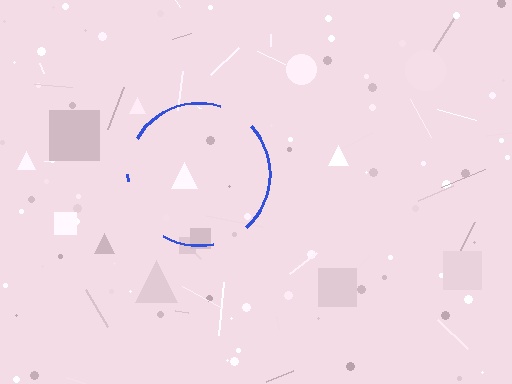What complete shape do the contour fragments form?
The contour fragments form a circle.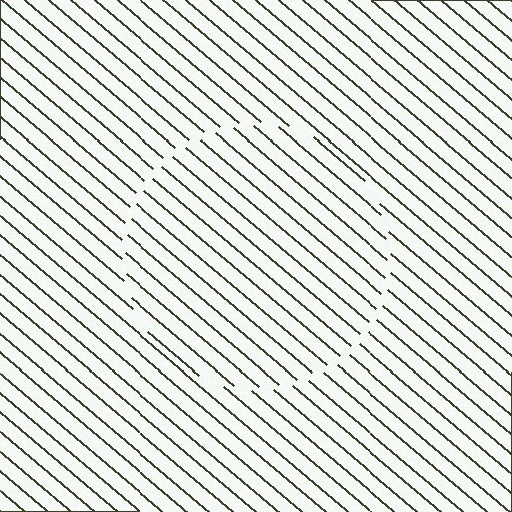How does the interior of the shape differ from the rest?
The interior of the shape contains the same grating, shifted by half a period — the contour is defined by the phase discontinuity where line-ends from the inner and outer gratings abut.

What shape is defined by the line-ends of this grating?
An illusory circle. The interior of the shape contains the same grating, shifted by half a period — the contour is defined by the phase discontinuity where line-ends from the inner and outer gratings abut.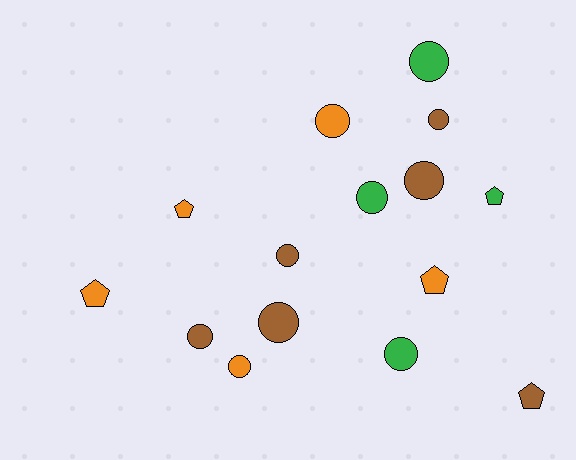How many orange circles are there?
There are 2 orange circles.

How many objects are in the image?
There are 15 objects.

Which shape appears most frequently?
Circle, with 10 objects.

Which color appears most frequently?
Brown, with 6 objects.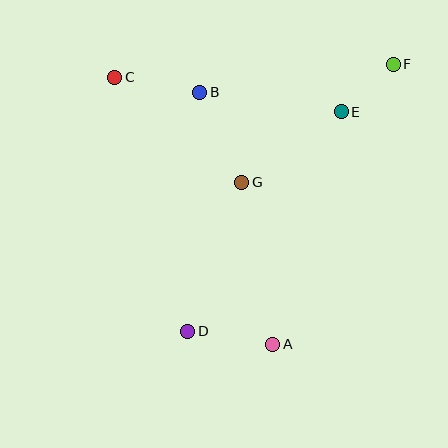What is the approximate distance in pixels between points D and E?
The distance between D and E is approximately 268 pixels.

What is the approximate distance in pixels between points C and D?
The distance between C and D is approximately 264 pixels.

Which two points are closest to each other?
Points E and F are closest to each other.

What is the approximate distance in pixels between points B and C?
The distance between B and C is approximately 86 pixels.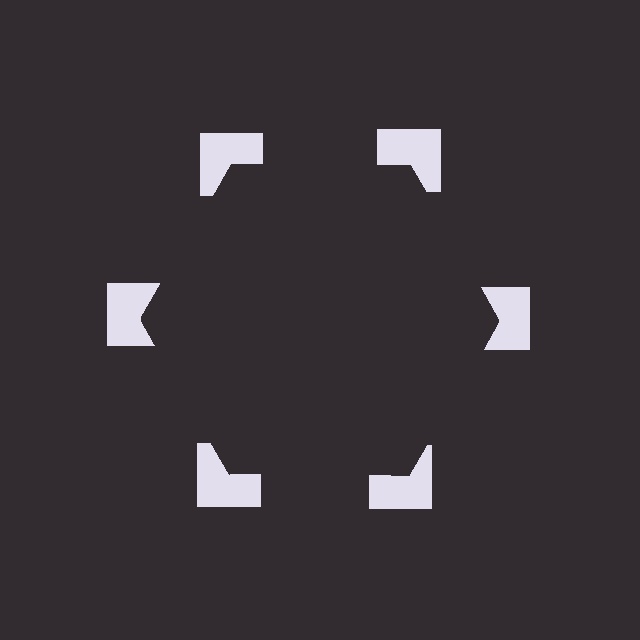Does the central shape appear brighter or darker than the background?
It typically appears slightly darker than the background, even though no actual brightness change is drawn.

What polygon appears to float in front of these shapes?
An illusory hexagon — its edges are inferred from the aligned wedge cuts in the notched squares, not physically drawn.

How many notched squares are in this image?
There are 6 — one at each vertex of the illusory hexagon.